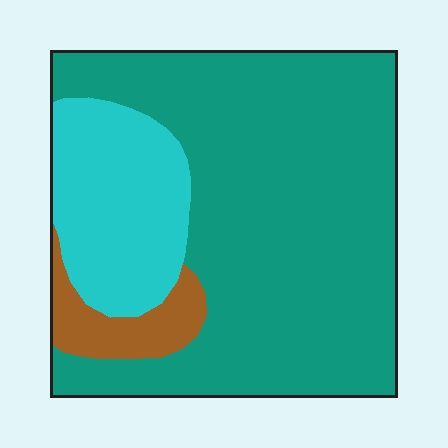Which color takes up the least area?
Brown, at roughly 10%.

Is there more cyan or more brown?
Cyan.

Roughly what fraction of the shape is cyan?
Cyan covers 21% of the shape.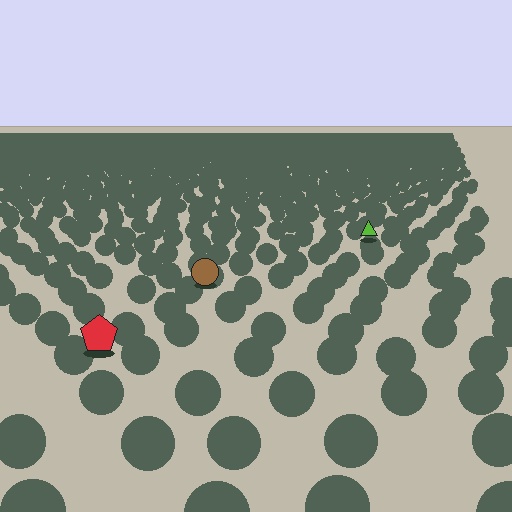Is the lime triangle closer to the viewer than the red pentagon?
No. The red pentagon is closer — you can tell from the texture gradient: the ground texture is coarser near it.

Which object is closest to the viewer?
The red pentagon is closest. The texture marks near it are larger and more spread out.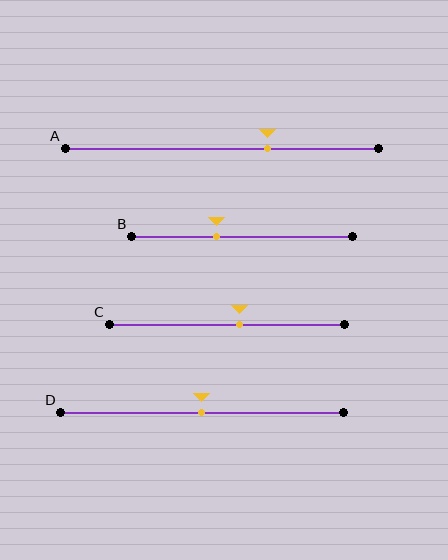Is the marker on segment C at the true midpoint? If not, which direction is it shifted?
No, the marker on segment C is shifted to the right by about 5% of the segment length.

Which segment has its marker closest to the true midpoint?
Segment D has its marker closest to the true midpoint.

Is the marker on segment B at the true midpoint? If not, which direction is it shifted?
No, the marker on segment B is shifted to the left by about 11% of the segment length.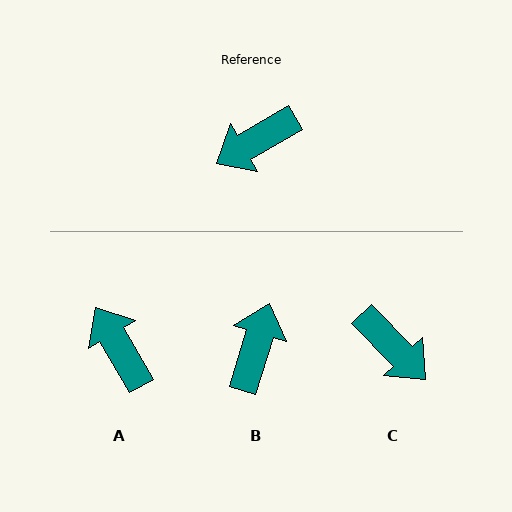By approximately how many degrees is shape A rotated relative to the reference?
Approximately 90 degrees clockwise.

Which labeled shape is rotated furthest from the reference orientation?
B, about 137 degrees away.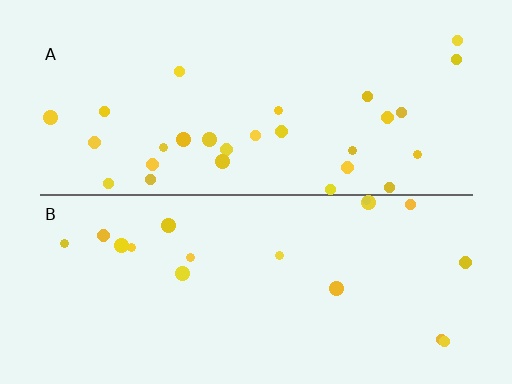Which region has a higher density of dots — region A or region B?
A (the top).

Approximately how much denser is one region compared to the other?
Approximately 1.6× — region A over region B.